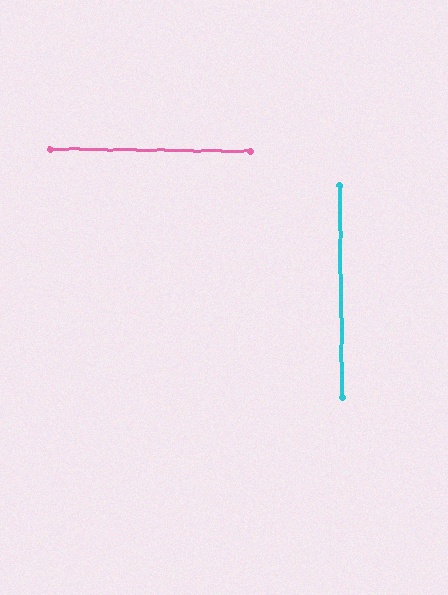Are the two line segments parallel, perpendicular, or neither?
Perpendicular — they meet at approximately 88°.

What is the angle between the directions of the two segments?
Approximately 88 degrees.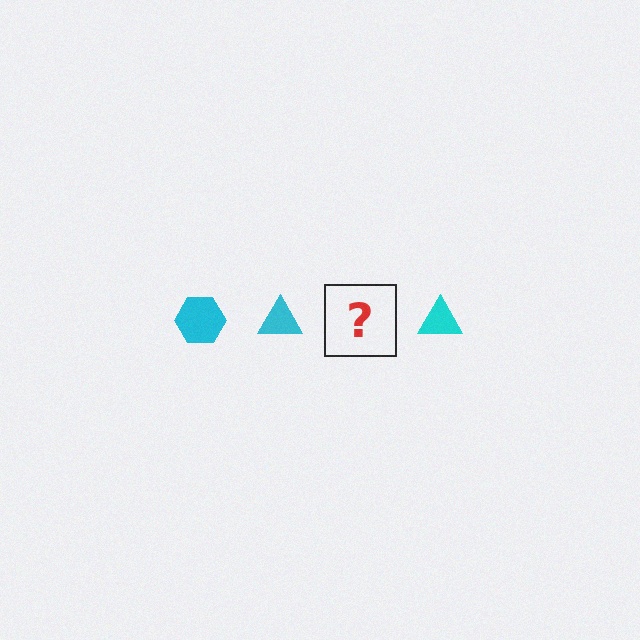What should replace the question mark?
The question mark should be replaced with a cyan hexagon.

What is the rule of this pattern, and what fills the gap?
The rule is that the pattern cycles through hexagon, triangle shapes in cyan. The gap should be filled with a cyan hexagon.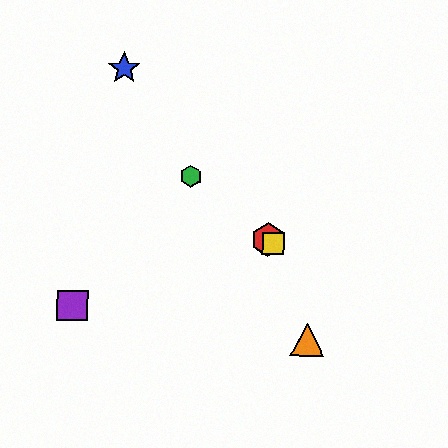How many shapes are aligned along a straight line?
3 shapes (the red hexagon, the green hexagon, the yellow square) are aligned along a straight line.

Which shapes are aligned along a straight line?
The red hexagon, the green hexagon, the yellow square are aligned along a straight line.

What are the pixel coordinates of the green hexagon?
The green hexagon is at (191, 177).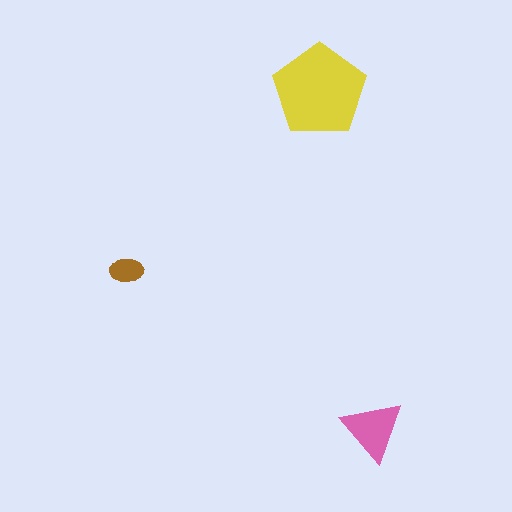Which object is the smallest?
The brown ellipse.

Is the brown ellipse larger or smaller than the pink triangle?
Smaller.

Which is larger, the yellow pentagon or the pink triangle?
The yellow pentagon.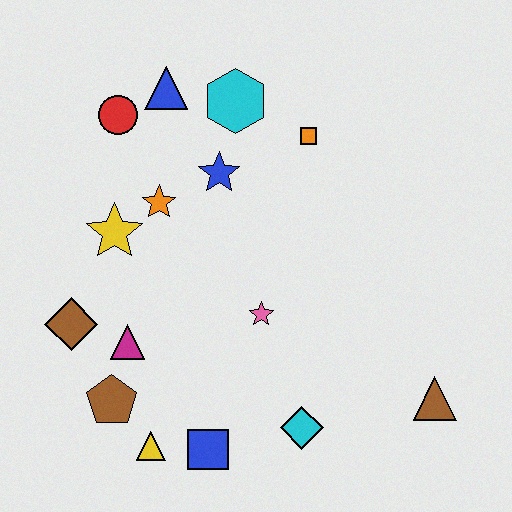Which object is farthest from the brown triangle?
The red circle is farthest from the brown triangle.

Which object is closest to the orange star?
The yellow star is closest to the orange star.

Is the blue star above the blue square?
Yes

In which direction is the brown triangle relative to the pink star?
The brown triangle is to the right of the pink star.